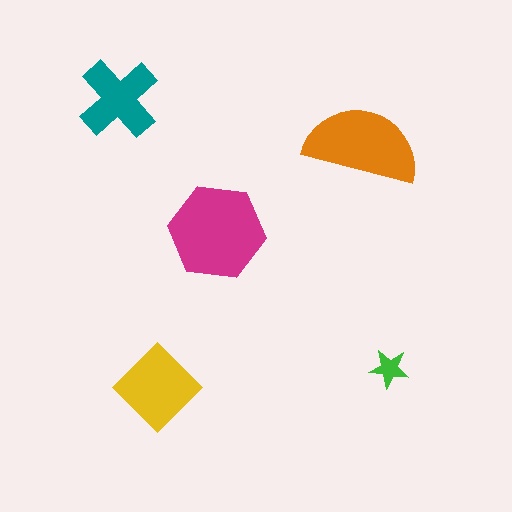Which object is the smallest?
The green star.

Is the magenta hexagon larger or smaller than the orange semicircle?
Larger.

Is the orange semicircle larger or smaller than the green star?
Larger.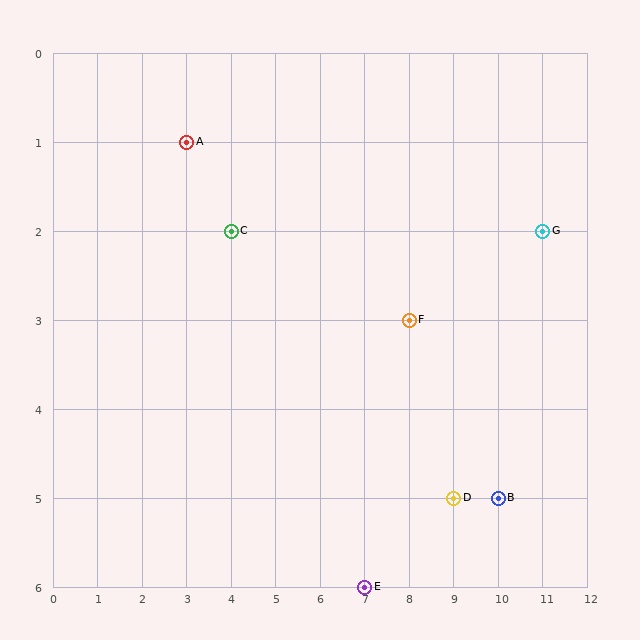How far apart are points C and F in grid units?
Points C and F are 4 columns and 1 row apart (about 4.1 grid units diagonally).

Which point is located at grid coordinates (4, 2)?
Point C is at (4, 2).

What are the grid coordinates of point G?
Point G is at grid coordinates (11, 2).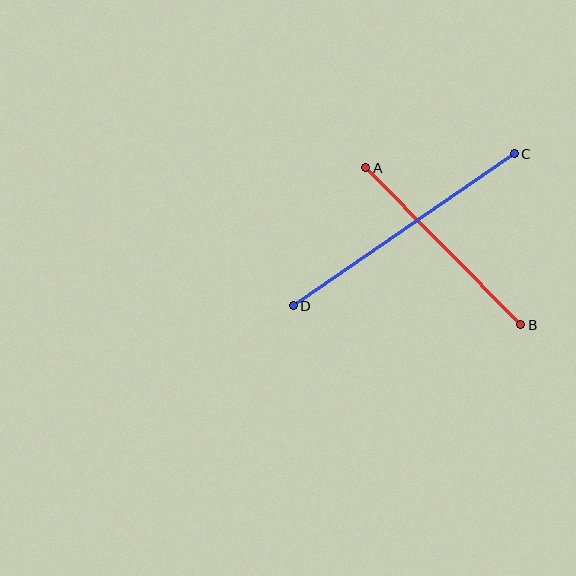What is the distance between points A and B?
The distance is approximately 221 pixels.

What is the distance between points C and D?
The distance is approximately 268 pixels.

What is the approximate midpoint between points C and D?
The midpoint is at approximately (404, 230) pixels.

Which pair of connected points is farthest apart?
Points C and D are farthest apart.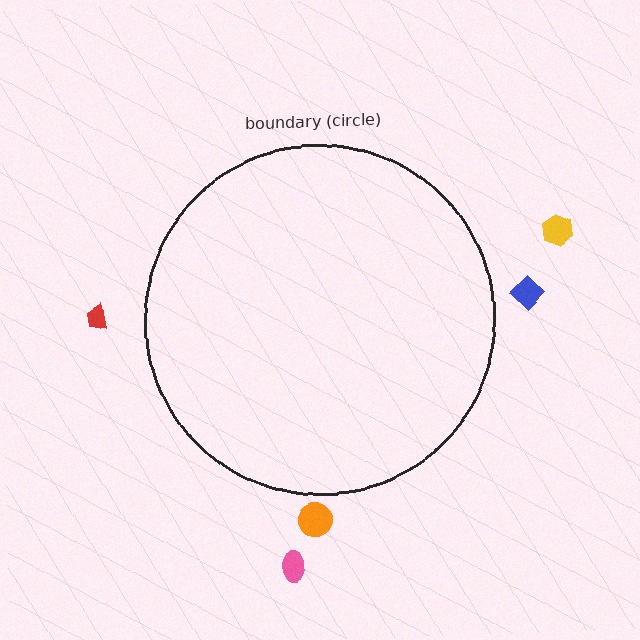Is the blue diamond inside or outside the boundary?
Outside.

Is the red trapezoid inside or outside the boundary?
Outside.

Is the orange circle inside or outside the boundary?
Outside.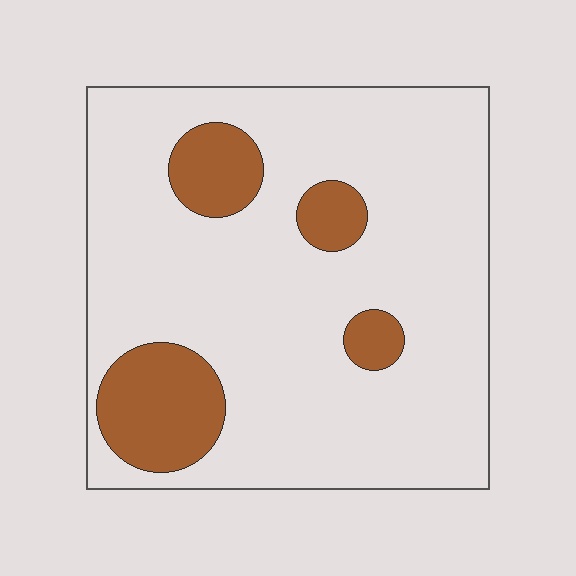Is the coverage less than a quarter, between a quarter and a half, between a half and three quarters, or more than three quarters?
Less than a quarter.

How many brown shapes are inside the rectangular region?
4.